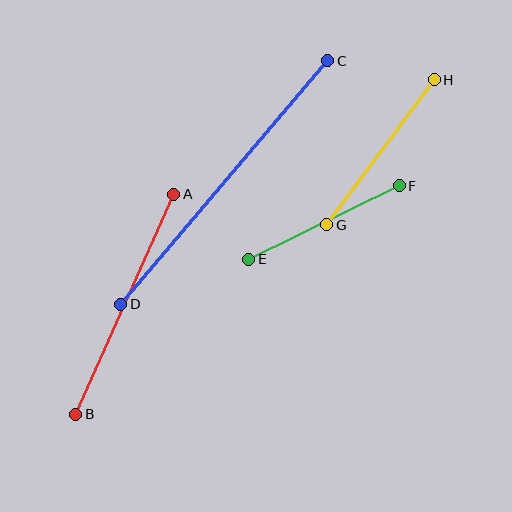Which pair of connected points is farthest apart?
Points C and D are farthest apart.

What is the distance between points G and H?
The distance is approximately 180 pixels.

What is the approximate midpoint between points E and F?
The midpoint is at approximately (324, 222) pixels.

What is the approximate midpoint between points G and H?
The midpoint is at approximately (381, 152) pixels.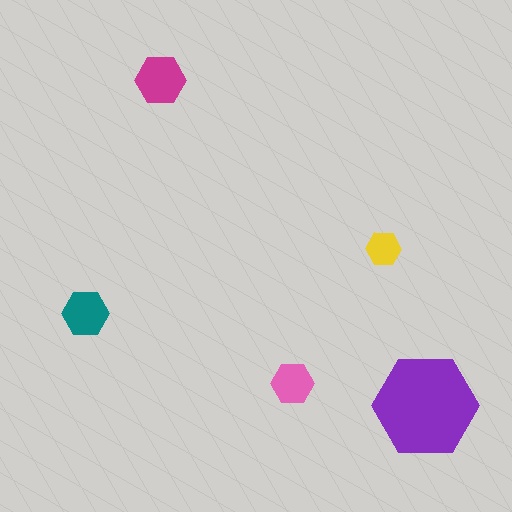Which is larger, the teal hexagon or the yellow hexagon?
The teal one.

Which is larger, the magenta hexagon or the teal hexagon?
The magenta one.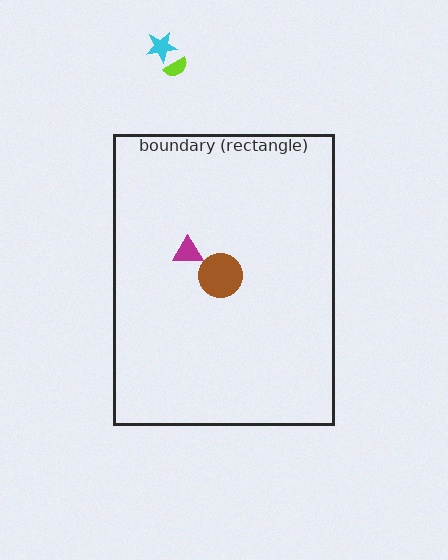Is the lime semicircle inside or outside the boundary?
Outside.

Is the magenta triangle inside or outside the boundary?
Inside.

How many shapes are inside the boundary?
2 inside, 2 outside.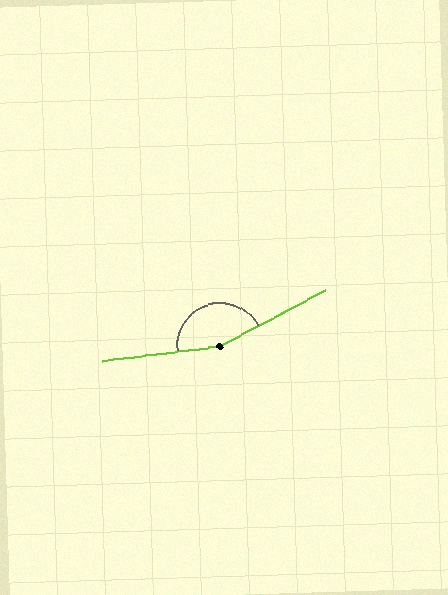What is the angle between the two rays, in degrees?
Approximately 160 degrees.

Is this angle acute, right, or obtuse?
It is obtuse.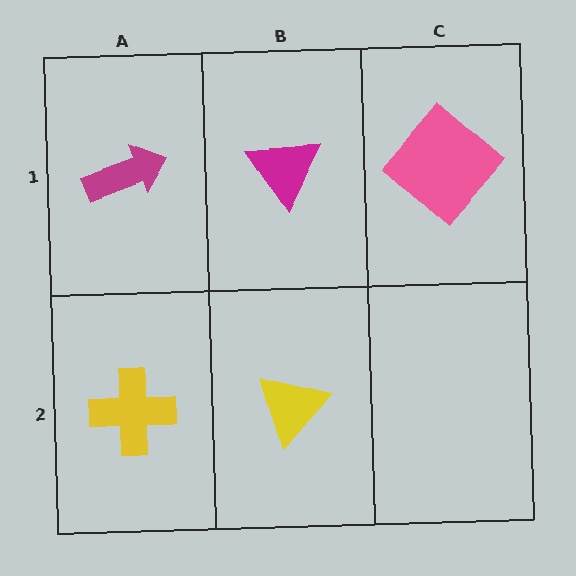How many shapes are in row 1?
3 shapes.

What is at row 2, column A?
A yellow cross.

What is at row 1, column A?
A magenta arrow.